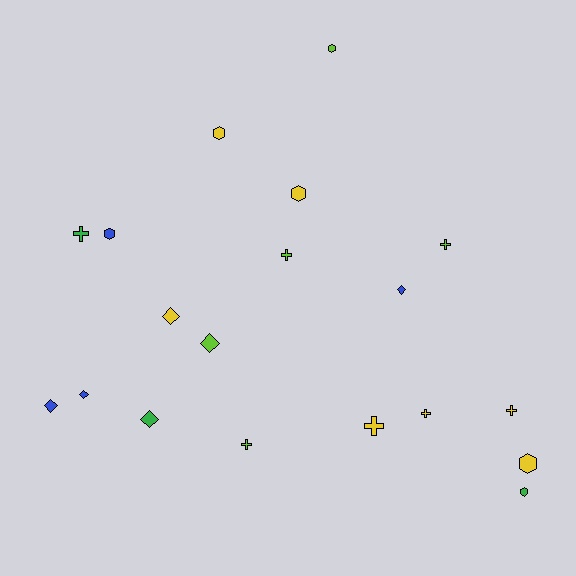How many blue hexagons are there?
There is 1 blue hexagon.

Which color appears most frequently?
Yellow, with 7 objects.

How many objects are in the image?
There are 19 objects.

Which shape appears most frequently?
Cross, with 7 objects.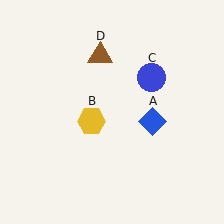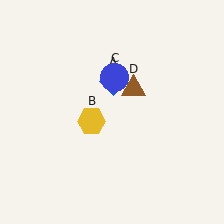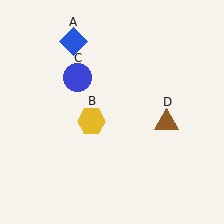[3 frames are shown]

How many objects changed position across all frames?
3 objects changed position: blue diamond (object A), blue circle (object C), brown triangle (object D).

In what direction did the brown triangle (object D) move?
The brown triangle (object D) moved down and to the right.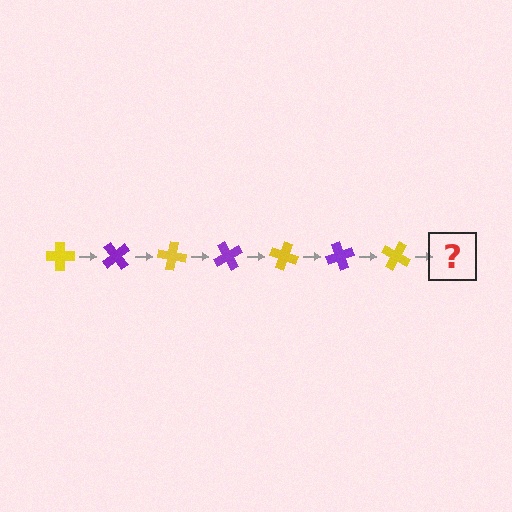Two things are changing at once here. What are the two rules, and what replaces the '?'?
The two rules are that it rotates 50 degrees each step and the color cycles through yellow and purple. The '?' should be a purple cross, rotated 350 degrees from the start.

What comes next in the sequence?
The next element should be a purple cross, rotated 350 degrees from the start.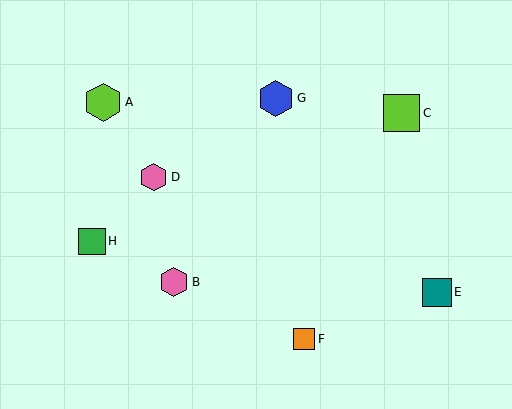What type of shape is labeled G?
Shape G is a blue hexagon.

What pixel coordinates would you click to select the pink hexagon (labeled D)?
Click at (154, 177) to select the pink hexagon D.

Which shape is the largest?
The lime hexagon (labeled A) is the largest.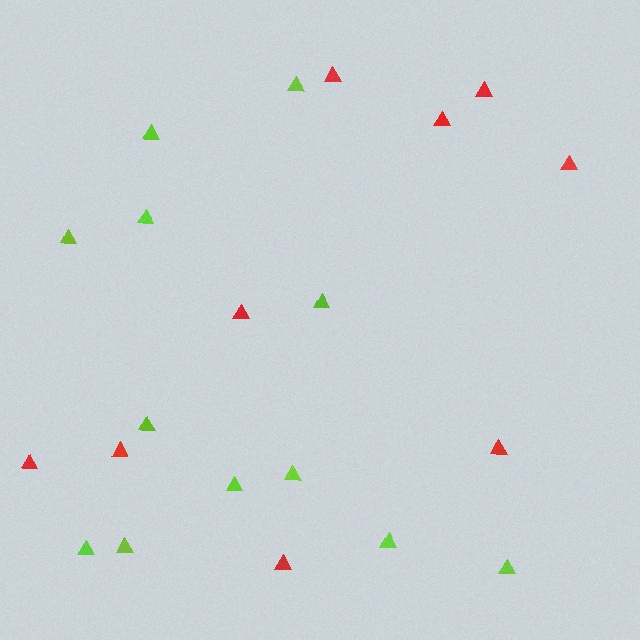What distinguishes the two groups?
There are 2 groups: one group of red triangles (9) and one group of lime triangles (12).